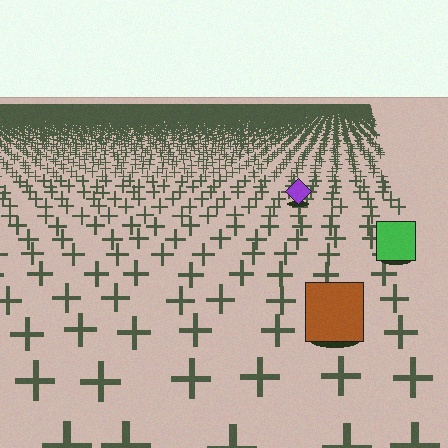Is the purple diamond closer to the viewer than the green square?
No. The green square is closer — you can tell from the texture gradient: the ground texture is coarser near it.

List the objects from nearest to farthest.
From nearest to farthest: the brown square, the green square, the purple diamond.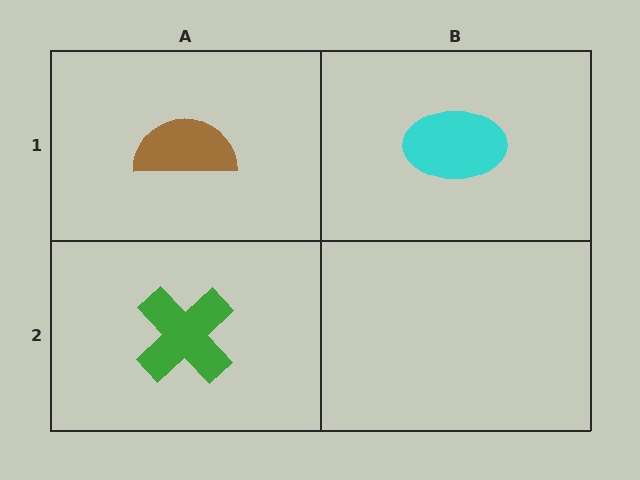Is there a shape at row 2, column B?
No, that cell is empty.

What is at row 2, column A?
A green cross.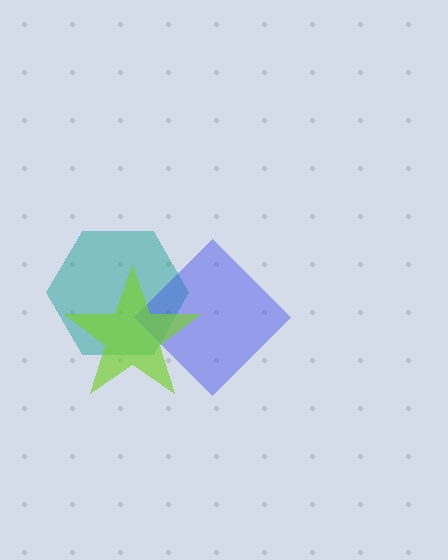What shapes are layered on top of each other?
The layered shapes are: a teal hexagon, a blue diamond, a lime star.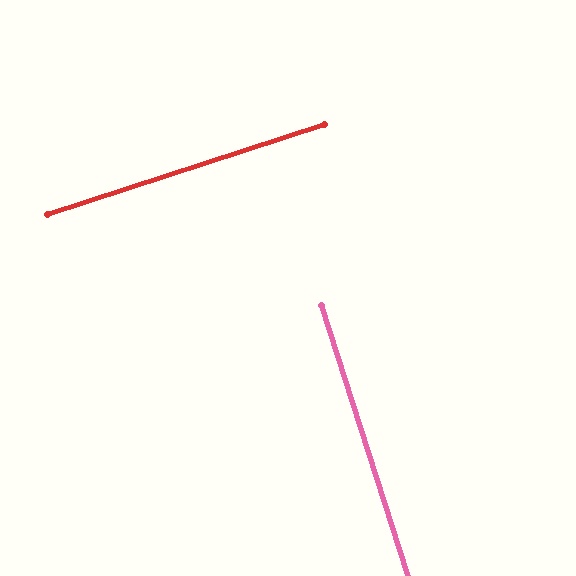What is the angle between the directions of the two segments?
Approximately 90 degrees.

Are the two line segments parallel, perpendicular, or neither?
Perpendicular — they meet at approximately 90°.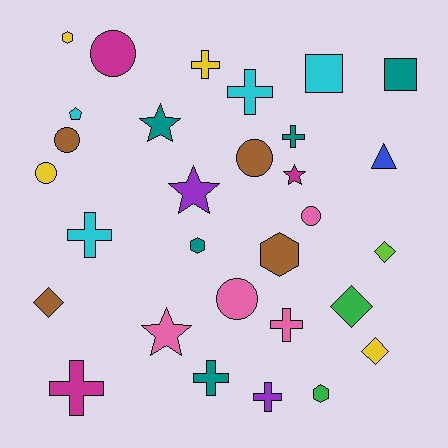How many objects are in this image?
There are 30 objects.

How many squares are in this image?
There are 2 squares.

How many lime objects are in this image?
There is 1 lime object.